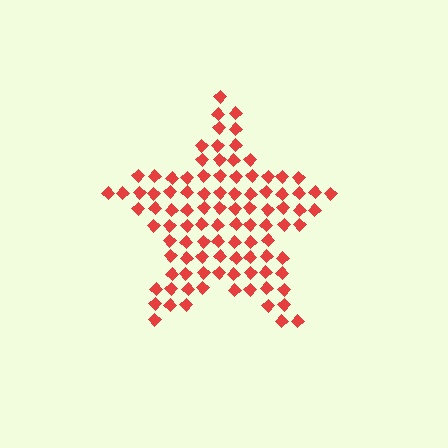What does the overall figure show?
The overall figure shows a star.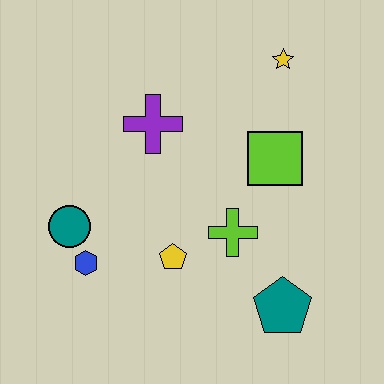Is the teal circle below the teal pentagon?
No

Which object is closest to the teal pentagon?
The lime cross is closest to the teal pentagon.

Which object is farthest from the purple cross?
The teal pentagon is farthest from the purple cross.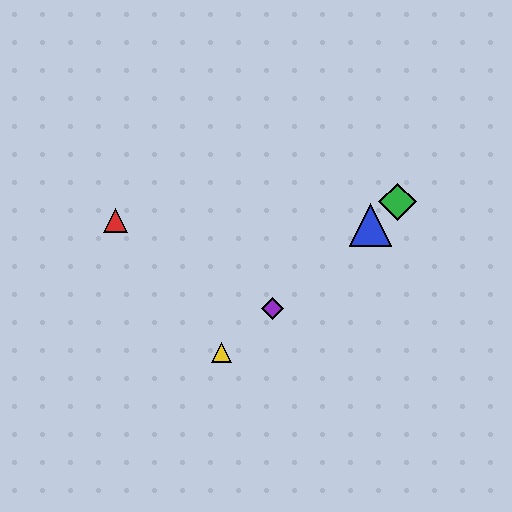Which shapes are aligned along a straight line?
The blue triangle, the green diamond, the yellow triangle, the purple diamond are aligned along a straight line.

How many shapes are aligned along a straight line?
4 shapes (the blue triangle, the green diamond, the yellow triangle, the purple diamond) are aligned along a straight line.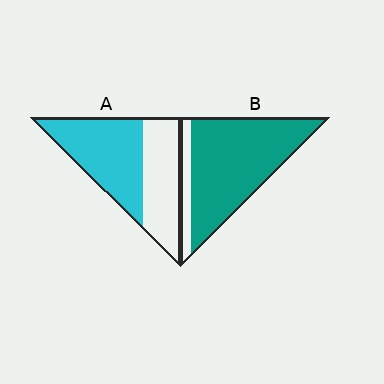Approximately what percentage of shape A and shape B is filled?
A is approximately 55% and B is approximately 85%.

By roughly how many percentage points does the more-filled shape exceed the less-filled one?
By roughly 30 percentage points (B over A).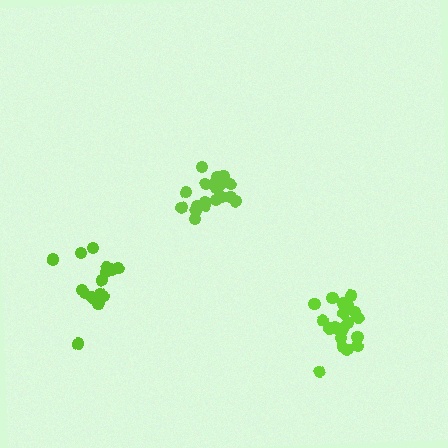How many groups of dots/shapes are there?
There are 3 groups.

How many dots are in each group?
Group 1: 19 dots, Group 2: 21 dots, Group 3: 18 dots (58 total).